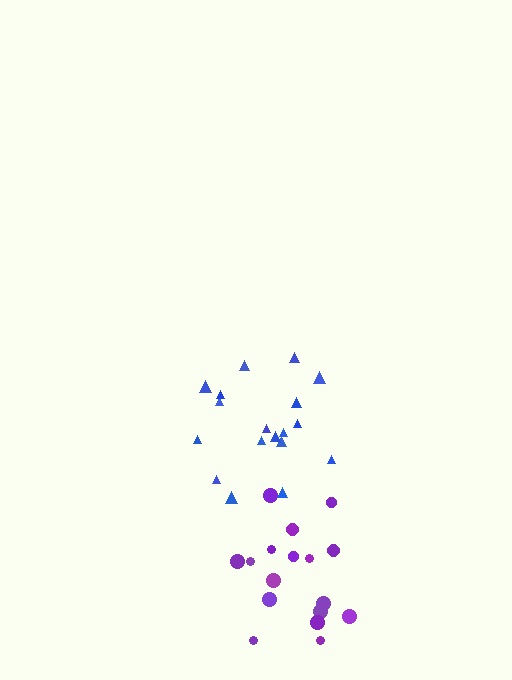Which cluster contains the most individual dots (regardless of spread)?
Blue (18).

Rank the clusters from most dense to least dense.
purple, blue.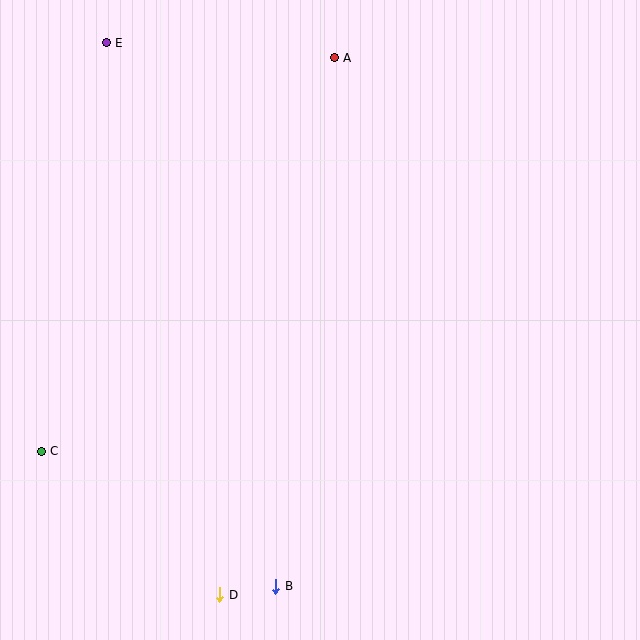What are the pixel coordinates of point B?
Point B is at (276, 586).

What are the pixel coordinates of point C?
Point C is at (41, 451).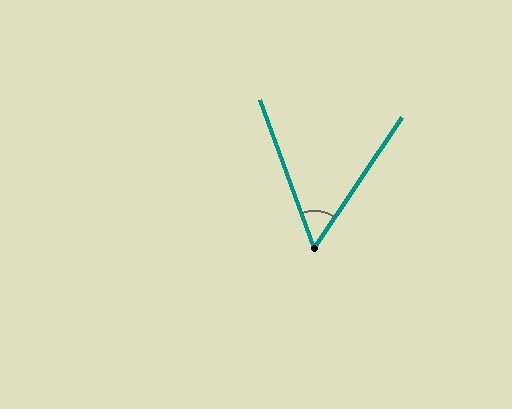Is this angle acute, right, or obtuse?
It is acute.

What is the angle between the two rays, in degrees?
Approximately 54 degrees.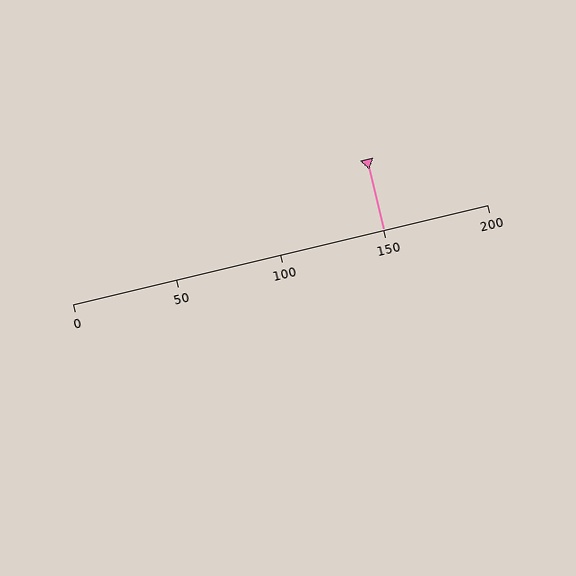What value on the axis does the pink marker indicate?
The marker indicates approximately 150.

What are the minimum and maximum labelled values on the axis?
The axis runs from 0 to 200.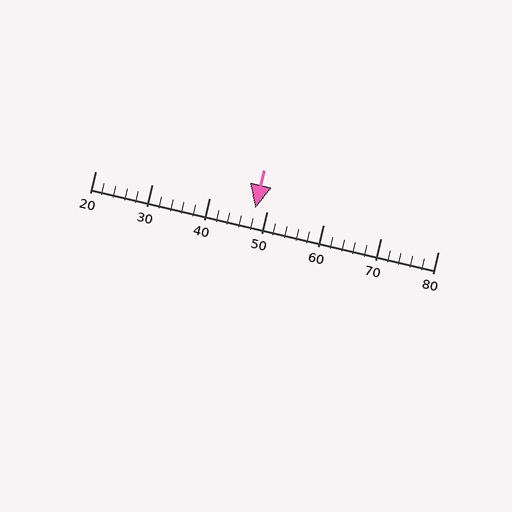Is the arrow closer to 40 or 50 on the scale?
The arrow is closer to 50.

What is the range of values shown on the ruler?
The ruler shows values from 20 to 80.